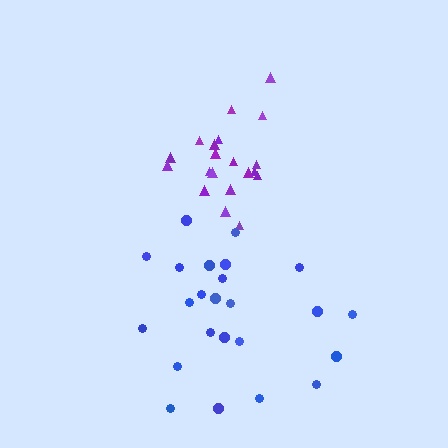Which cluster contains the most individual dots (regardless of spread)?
Blue (24).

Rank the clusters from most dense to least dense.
purple, blue.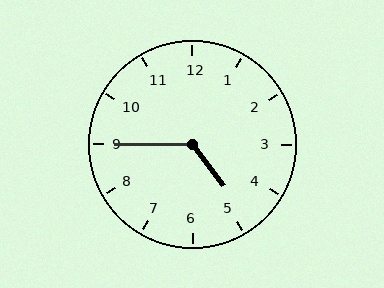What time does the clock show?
4:45.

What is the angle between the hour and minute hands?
Approximately 128 degrees.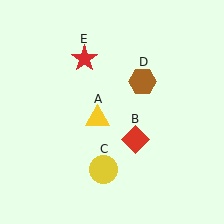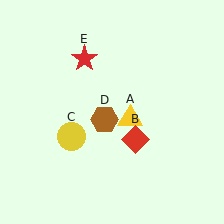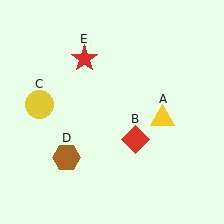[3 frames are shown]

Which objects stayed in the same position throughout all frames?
Red diamond (object B) and red star (object E) remained stationary.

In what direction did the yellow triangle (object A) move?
The yellow triangle (object A) moved right.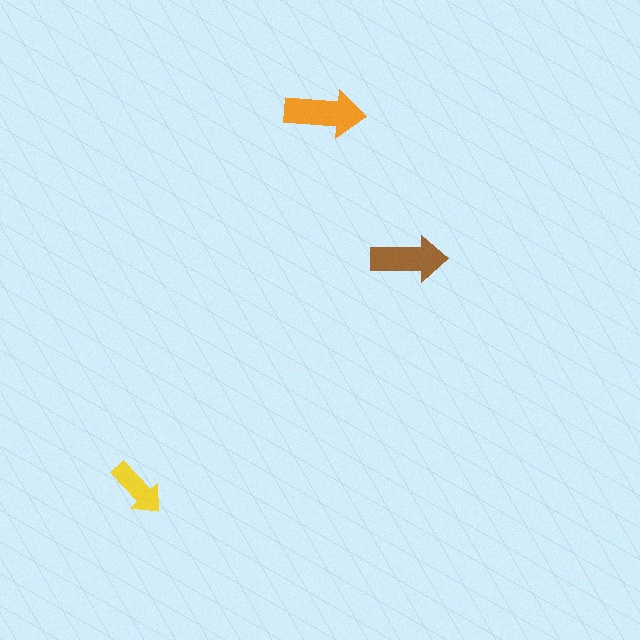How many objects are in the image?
There are 3 objects in the image.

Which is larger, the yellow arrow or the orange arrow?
The orange one.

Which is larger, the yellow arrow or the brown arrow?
The brown one.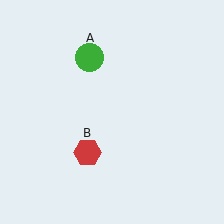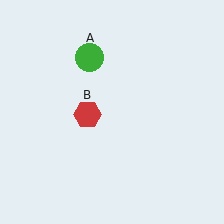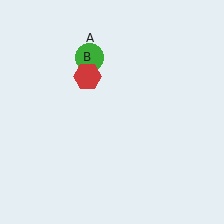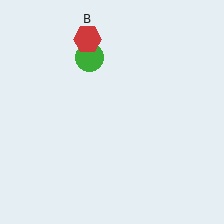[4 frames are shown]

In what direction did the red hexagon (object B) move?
The red hexagon (object B) moved up.